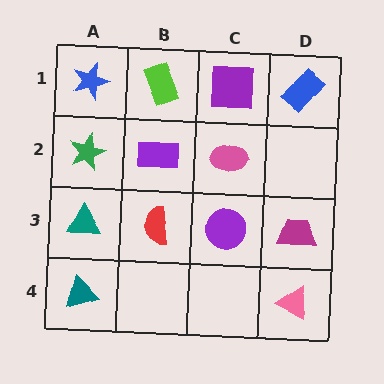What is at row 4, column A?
A teal triangle.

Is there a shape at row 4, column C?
No, that cell is empty.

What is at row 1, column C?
A purple square.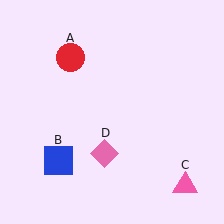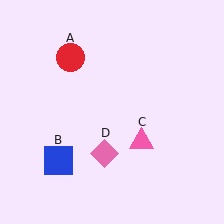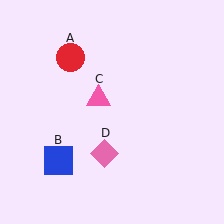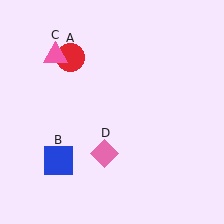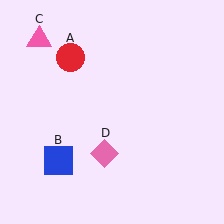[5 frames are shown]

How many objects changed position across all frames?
1 object changed position: pink triangle (object C).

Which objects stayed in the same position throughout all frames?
Red circle (object A) and blue square (object B) and pink diamond (object D) remained stationary.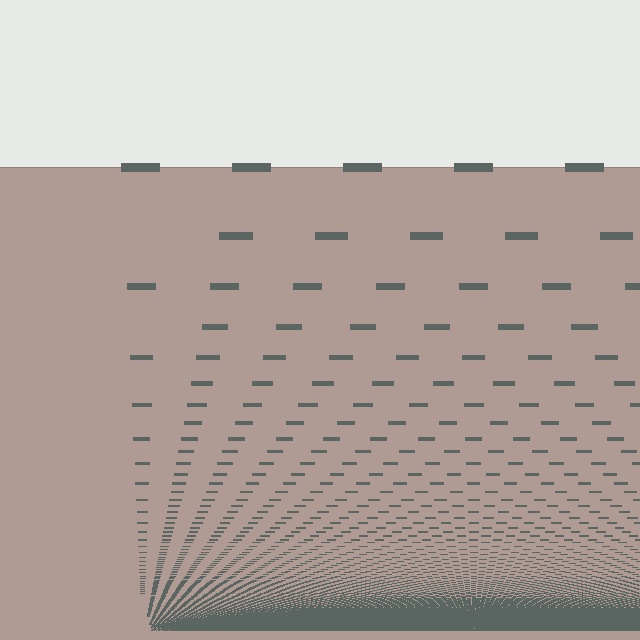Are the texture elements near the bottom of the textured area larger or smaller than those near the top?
Smaller. The gradient is inverted — elements near the bottom are smaller and denser.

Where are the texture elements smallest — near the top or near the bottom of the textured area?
Near the bottom.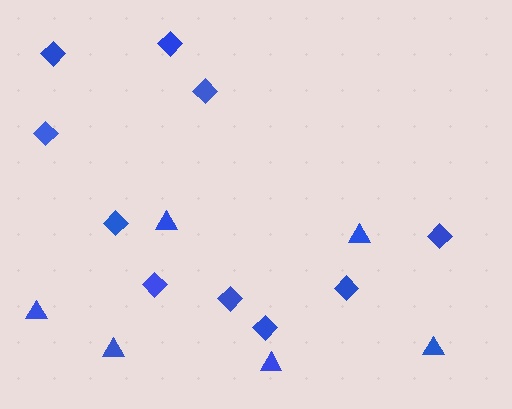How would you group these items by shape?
There are 2 groups: one group of diamonds (10) and one group of triangles (6).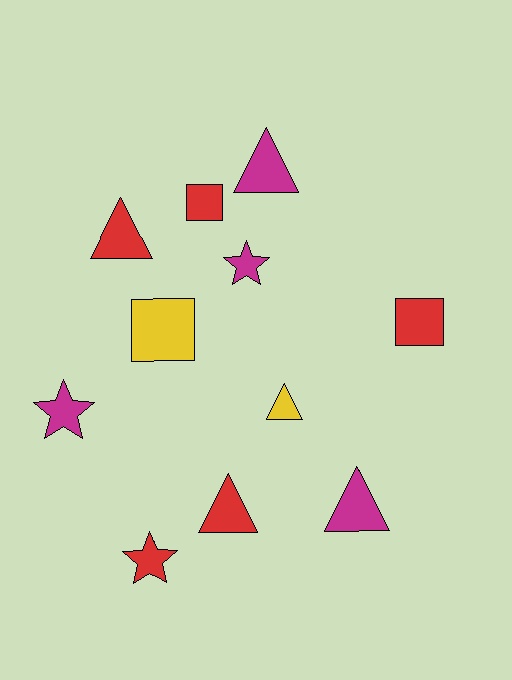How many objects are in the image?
There are 11 objects.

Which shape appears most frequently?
Triangle, with 5 objects.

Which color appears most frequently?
Red, with 5 objects.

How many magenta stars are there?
There are 2 magenta stars.